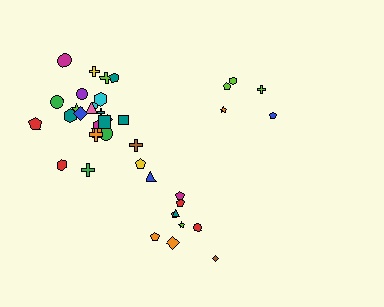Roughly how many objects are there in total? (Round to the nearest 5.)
Roughly 40 objects in total.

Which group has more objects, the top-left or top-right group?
The top-left group.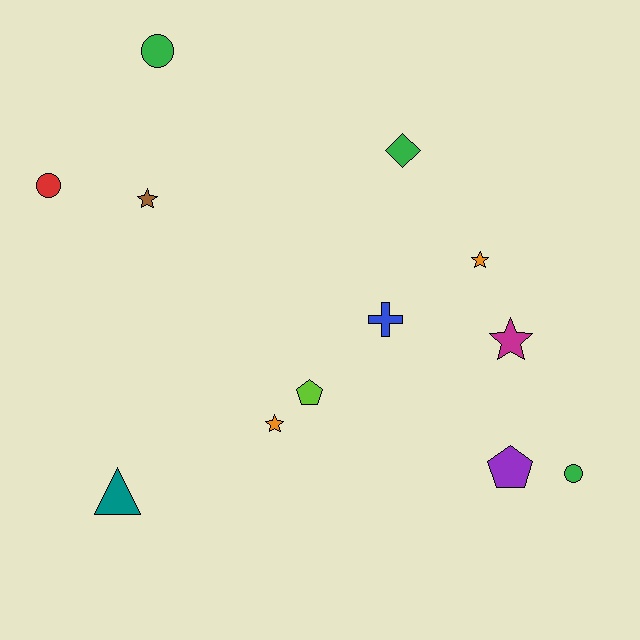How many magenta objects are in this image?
There is 1 magenta object.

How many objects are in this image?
There are 12 objects.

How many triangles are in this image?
There is 1 triangle.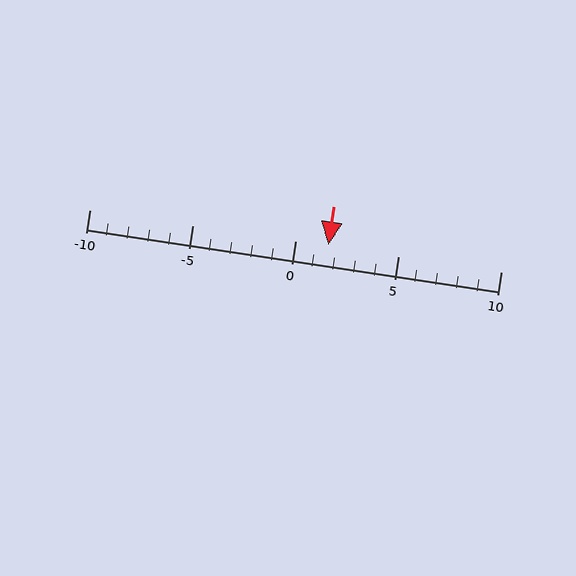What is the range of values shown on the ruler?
The ruler shows values from -10 to 10.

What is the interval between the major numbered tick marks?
The major tick marks are spaced 5 units apart.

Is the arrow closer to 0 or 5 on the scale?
The arrow is closer to 0.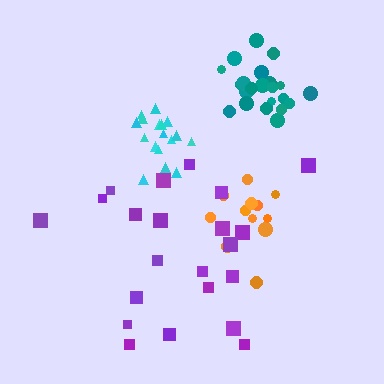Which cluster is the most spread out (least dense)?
Purple.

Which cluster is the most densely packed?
Teal.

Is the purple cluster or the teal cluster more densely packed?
Teal.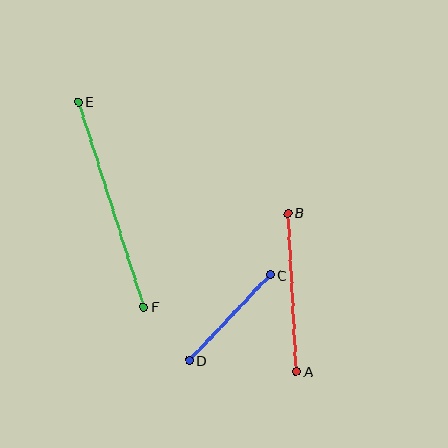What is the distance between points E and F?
The distance is approximately 215 pixels.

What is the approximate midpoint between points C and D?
The midpoint is at approximately (230, 318) pixels.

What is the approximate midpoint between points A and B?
The midpoint is at approximately (292, 292) pixels.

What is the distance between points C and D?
The distance is approximately 117 pixels.